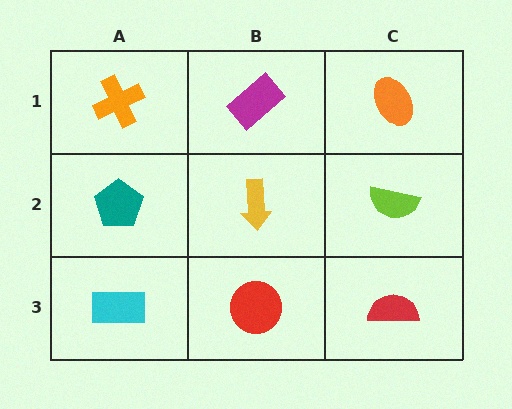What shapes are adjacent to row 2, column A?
An orange cross (row 1, column A), a cyan rectangle (row 3, column A), a yellow arrow (row 2, column B).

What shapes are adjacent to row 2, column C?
An orange ellipse (row 1, column C), a red semicircle (row 3, column C), a yellow arrow (row 2, column B).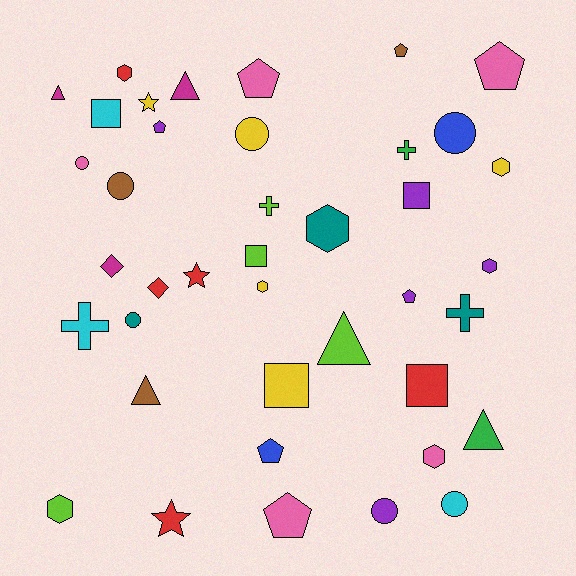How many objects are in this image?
There are 40 objects.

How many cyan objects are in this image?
There are 3 cyan objects.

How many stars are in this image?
There are 3 stars.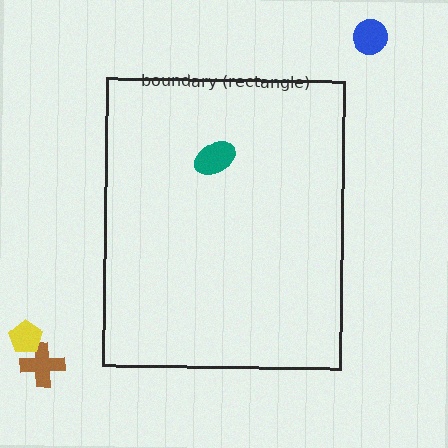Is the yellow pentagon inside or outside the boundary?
Outside.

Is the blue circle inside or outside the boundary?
Outside.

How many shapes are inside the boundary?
1 inside, 3 outside.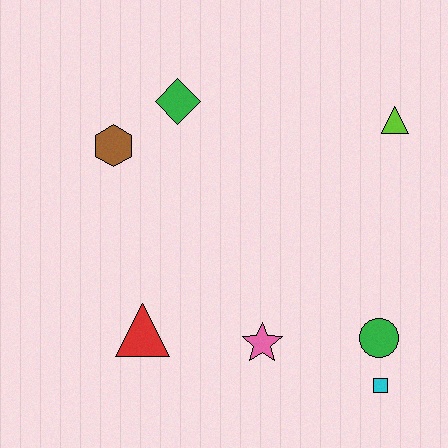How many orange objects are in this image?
There are no orange objects.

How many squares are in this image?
There is 1 square.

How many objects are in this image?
There are 7 objects.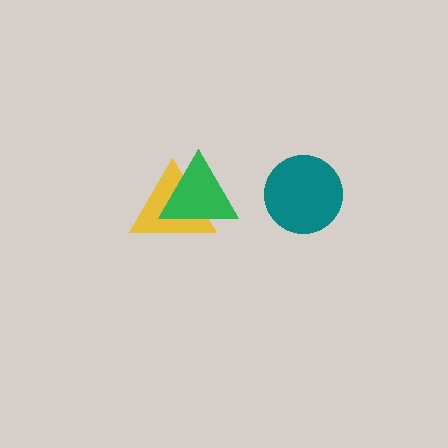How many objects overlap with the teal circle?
0 objects overlap with the teal circle.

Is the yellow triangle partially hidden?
Yes, it is partially covered by another shape.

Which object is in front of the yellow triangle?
The green triangle is in front of the yellow triangle.